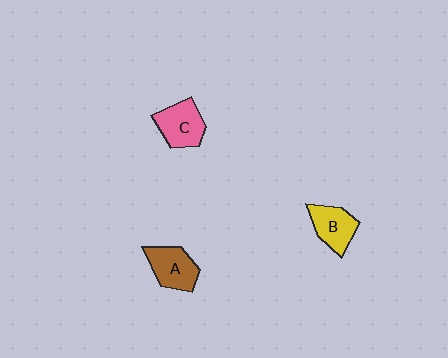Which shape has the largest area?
Shape C (pink).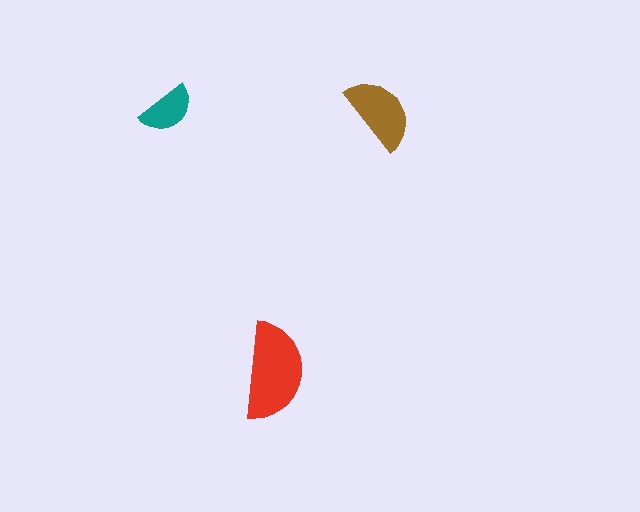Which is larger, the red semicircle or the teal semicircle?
The red one.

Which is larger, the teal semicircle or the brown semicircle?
The brown one.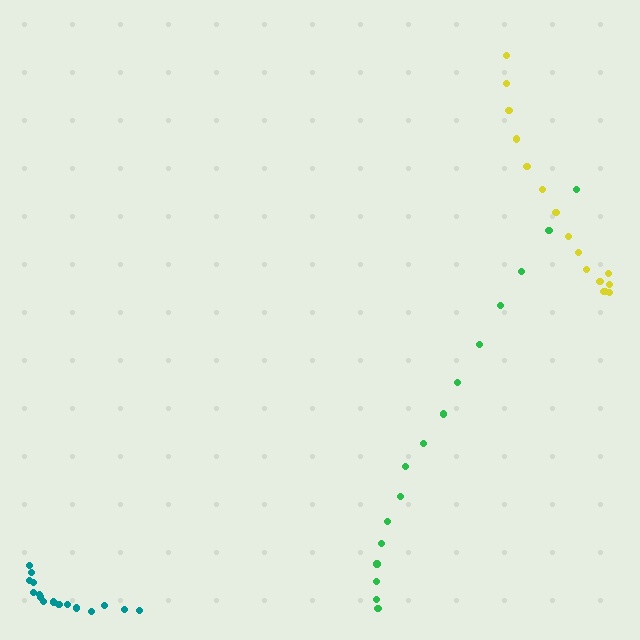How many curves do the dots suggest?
There are 3 distinct paths.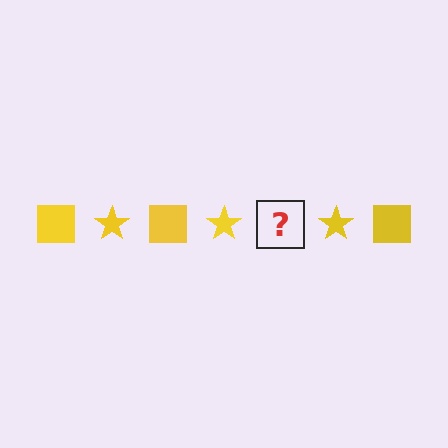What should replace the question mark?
The question mark should be replaced with a yellow square.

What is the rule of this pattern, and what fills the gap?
The rule is that the pattern cycles through square, star shapes in yellow. The gap should be filled with a yellow square.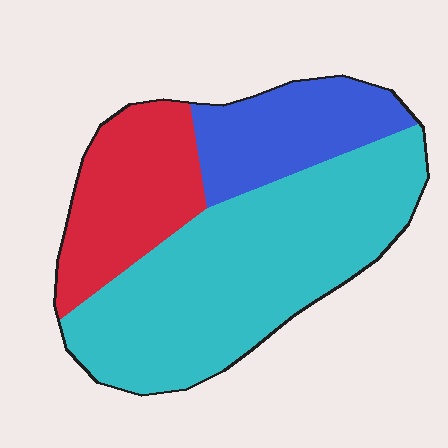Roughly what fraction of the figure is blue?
Blue covers 20% of the figure.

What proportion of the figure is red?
Red covers around 25% of the figure.